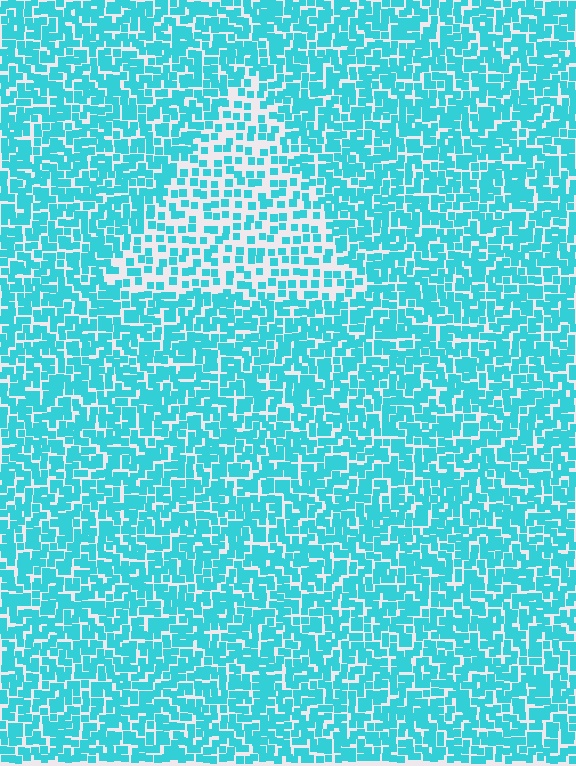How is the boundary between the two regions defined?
The boundary is defined by a change in element density (approximately 1.9x ratio). All elements are the same color, size, and shape.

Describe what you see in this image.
The image contains small cyan elements arranged at two different densities. A triangle-shaped region is visible where the elements are less densely packed than the surrounding area.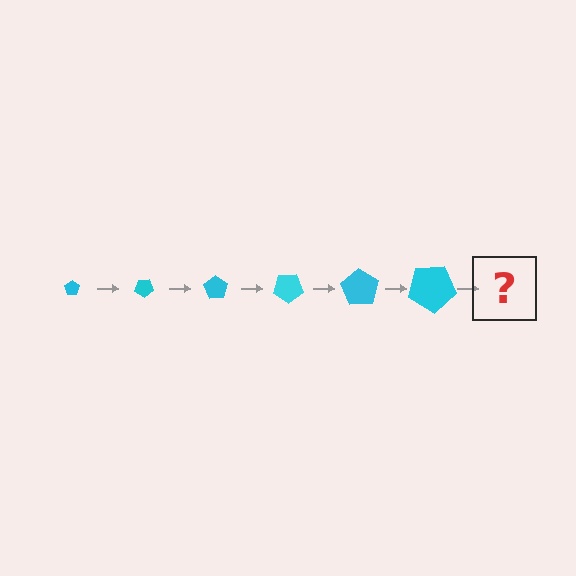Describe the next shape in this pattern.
It should be a pentagon, larger than the previous one and rotated 210 degrees from the start.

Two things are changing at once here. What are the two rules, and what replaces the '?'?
The two rules are that the pentagon grows larger each step and it rotates 35 degrees each step. The '?' should be a pentagon, larger than the previous one and rotated 210 degrees from the start.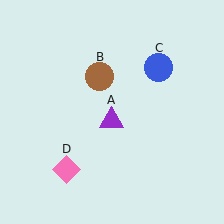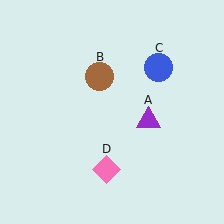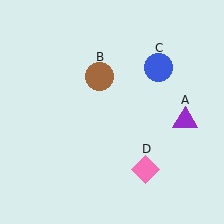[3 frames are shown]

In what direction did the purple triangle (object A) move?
The purple triangle (object A) moved right.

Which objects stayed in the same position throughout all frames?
Brown circle (object B) and blue circle (object C) remained stationary.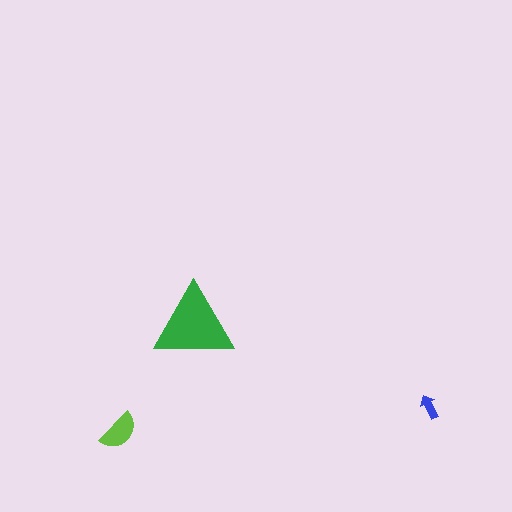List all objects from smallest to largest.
The blue arrow, the lime semicircle, the green triangle.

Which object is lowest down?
The lime semicircle is bottommost.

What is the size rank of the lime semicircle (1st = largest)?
2nd.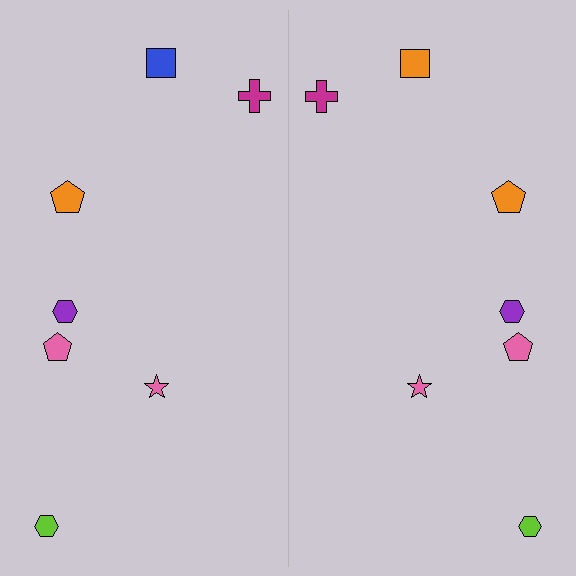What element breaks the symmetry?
The orange square on the right side breaks the symmetry — its mirror counterpart is blue.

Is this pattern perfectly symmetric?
No, the pattern is not perfectly symmetric. The orange square on the right side breaks the symmetry — its mirror counterpart is blue.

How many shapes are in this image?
There are 14 shapes in this image.